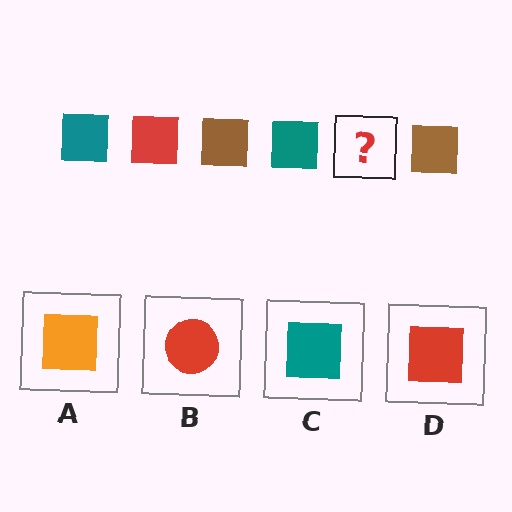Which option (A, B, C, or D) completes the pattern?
D.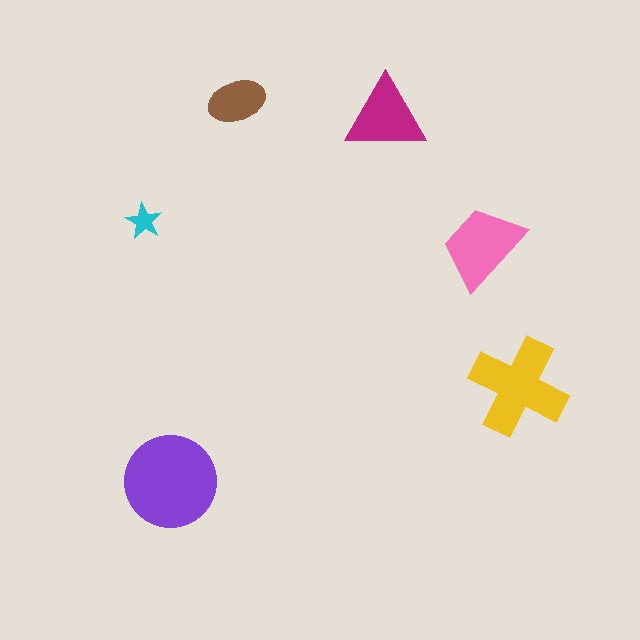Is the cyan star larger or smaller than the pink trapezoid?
Smaller.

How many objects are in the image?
There are 6 objects in the image.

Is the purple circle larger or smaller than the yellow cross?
Larger.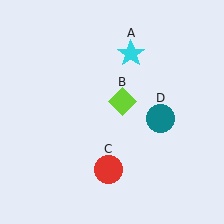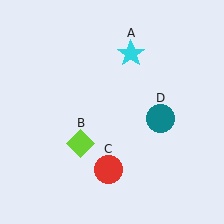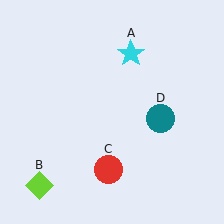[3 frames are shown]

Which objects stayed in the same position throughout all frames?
Cyan star (object A) and red circle (object C) and teal circle (object D) remained stationary.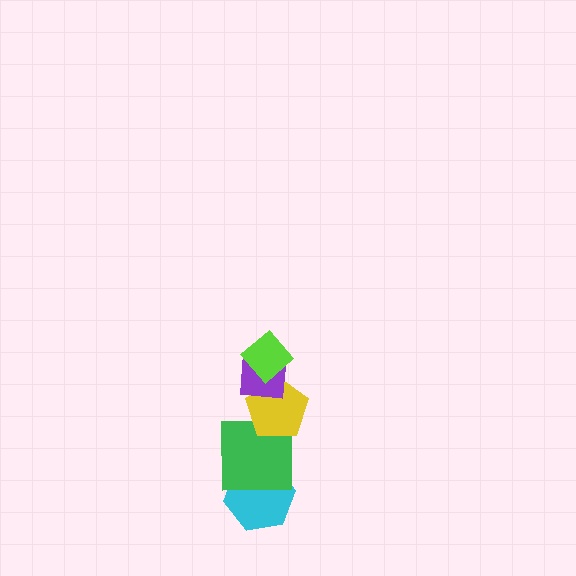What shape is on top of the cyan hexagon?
The green square is on top of the cyan hexagon.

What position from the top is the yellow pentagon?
The yellow pentagon is 3rd from the top.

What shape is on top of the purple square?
The lime diamond is on top of the purple square.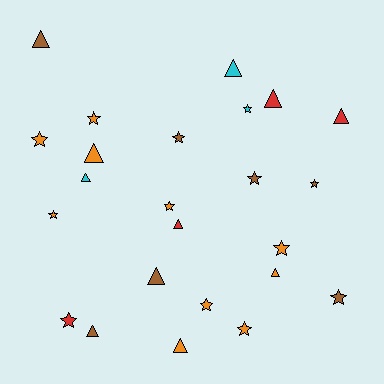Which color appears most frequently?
Orange, with 10 objects.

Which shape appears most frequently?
Star, with 13 objects.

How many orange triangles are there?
There are 3 orange triangles.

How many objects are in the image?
There are 24 objects.